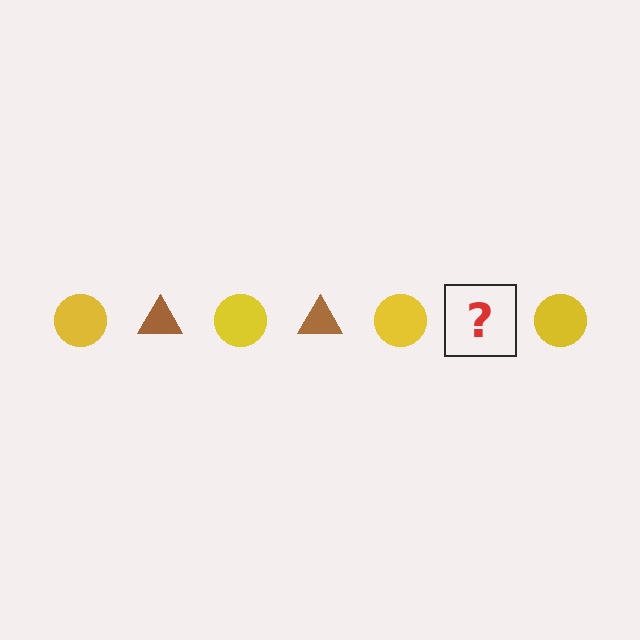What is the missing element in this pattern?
The missing element is a brown triangle.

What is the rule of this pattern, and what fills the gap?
The rule is that the pattern alternates between yellow circle and brown triangle. The gap should be filled with a brown triangle.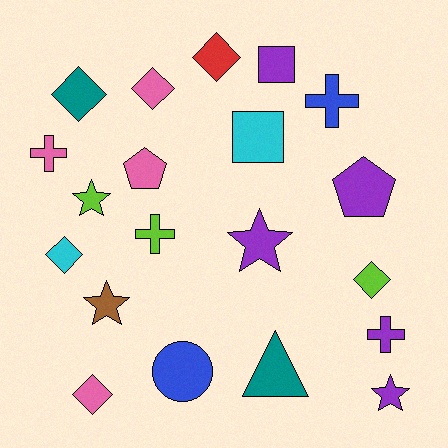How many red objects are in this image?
There is 1 red object.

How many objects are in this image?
There are 20 objects.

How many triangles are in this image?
There is 1 triangle.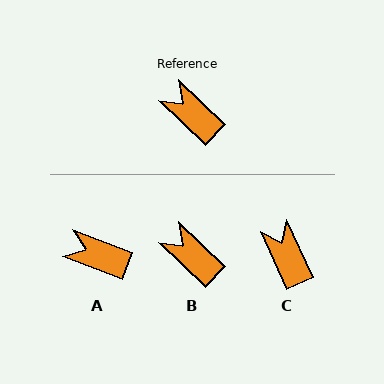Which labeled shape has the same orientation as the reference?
B.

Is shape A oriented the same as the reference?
No, it is off by about 23 degrees.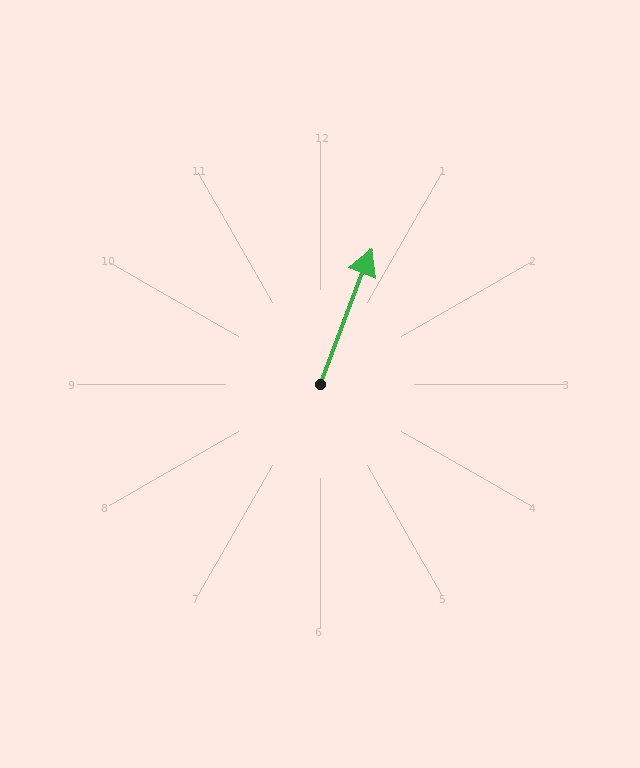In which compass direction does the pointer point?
North.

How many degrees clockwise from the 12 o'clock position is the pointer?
Approximately 21 degrees.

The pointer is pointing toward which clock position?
Roughly 1 o'clock.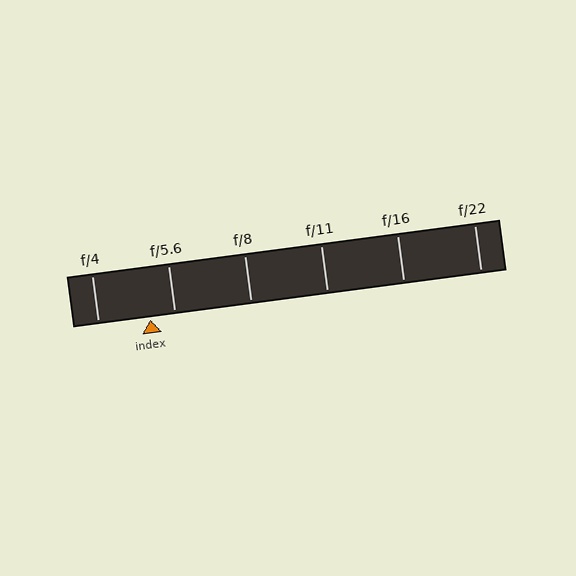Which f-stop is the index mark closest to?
The index mark is closest to f/5.6.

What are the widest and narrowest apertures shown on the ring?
The widest aperture shown is f/4 and the narrowest is f/22.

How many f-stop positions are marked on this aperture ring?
There are 6 f-stop positions marked.